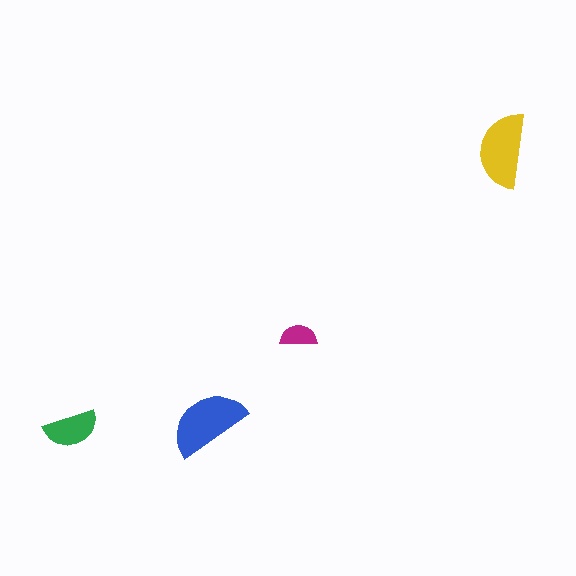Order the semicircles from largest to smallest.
the blue one, the yellow one, the green one, the magenta one.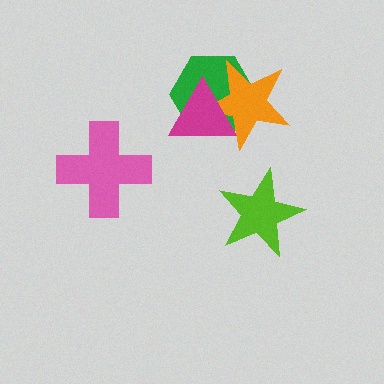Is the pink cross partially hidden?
No, no other shape covers it.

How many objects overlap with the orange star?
2 objects overlap with the orange star.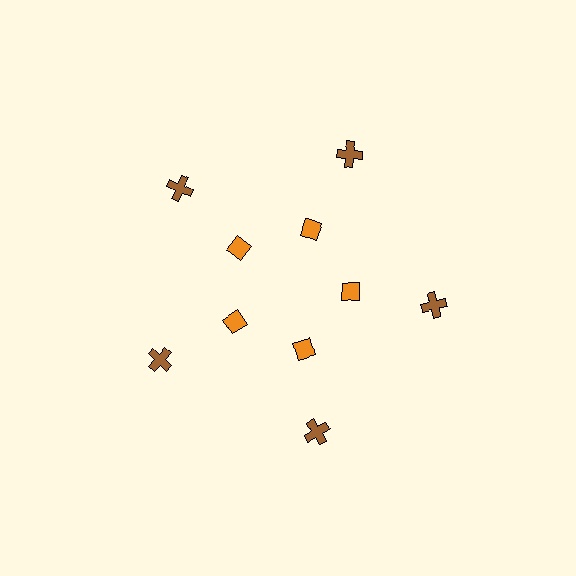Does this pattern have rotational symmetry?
Yes, this pattern has 5-fold rotational symmetry. It looks the same after rotating 72 degrees around the center.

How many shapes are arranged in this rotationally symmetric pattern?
There are 10 shapes, arranged in 5 groups of 2.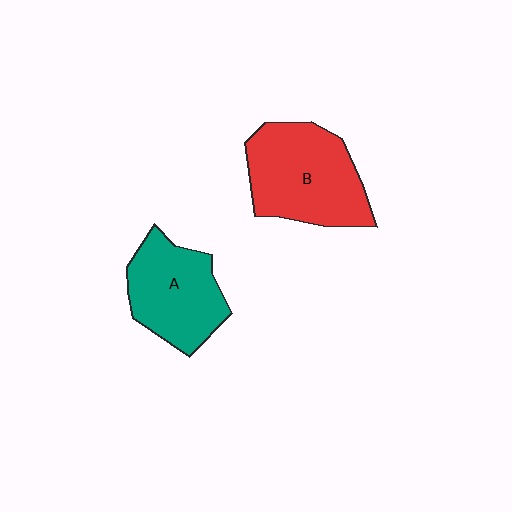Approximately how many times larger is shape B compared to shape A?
Approximately 1.2 times.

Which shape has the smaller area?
Shape A (teal).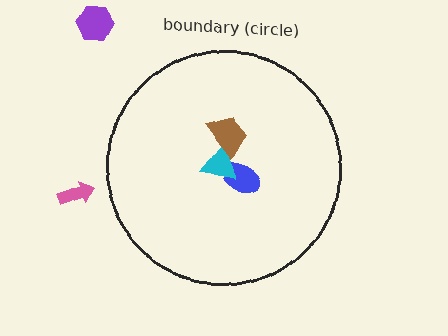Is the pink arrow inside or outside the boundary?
Outside.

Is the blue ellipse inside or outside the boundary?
Inside.